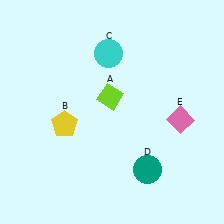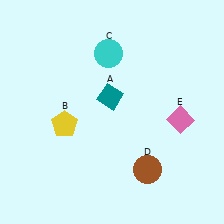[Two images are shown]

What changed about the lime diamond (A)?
In Image 1, A is lime. In Image 2, it changed to teal.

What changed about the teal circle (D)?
In Image 1, D is teal. In Image 2, it changed to brown.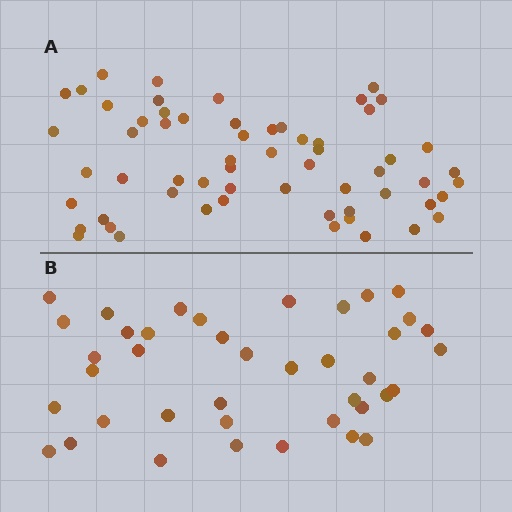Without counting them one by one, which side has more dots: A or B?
Region A (the top region) has more dots.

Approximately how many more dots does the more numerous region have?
Region A has approximately 20 more dots than region B.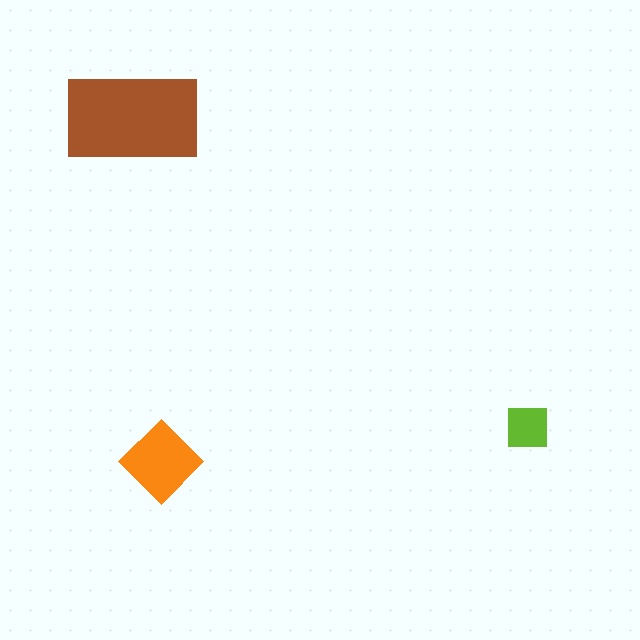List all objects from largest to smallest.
The brown rectangle, the orange diamond, the lime square.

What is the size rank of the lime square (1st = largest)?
3rd.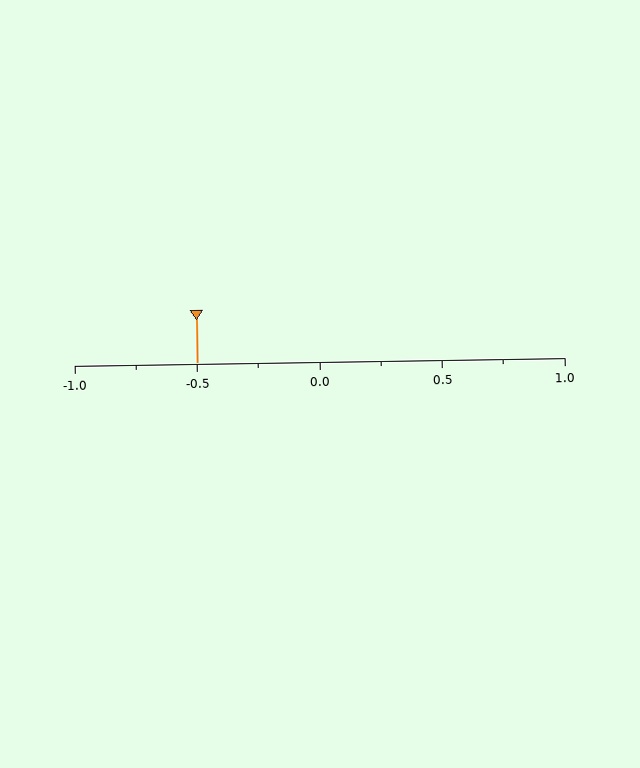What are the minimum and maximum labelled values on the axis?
The axis runs from -1.0 to 1.0.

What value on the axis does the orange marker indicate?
The marker indicates approximately -0.5.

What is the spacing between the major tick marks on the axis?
The major ticks are spaced 0.5 apart.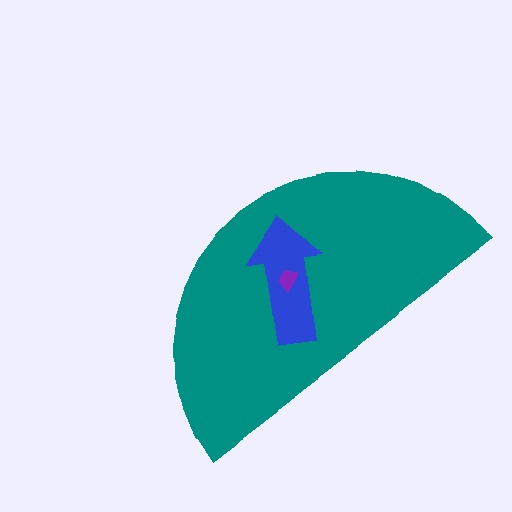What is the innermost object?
The purple trapezoid.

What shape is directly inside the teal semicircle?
The blue arrow.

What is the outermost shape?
The teal semicircle.